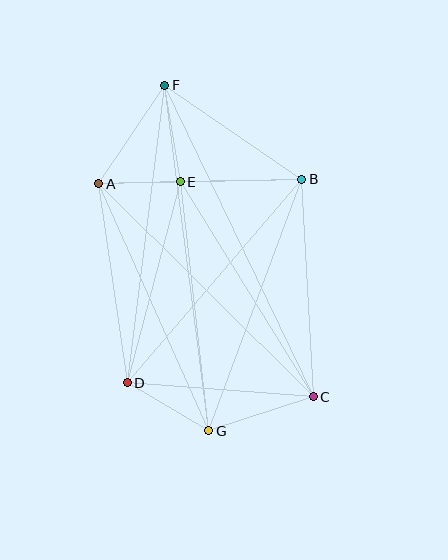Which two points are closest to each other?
Points A and E are closest to each other.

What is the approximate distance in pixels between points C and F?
The distance between C and F is approximately 345 pixels.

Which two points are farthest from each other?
Points F and G are farthest from each other.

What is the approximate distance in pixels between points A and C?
The distance between A and C is approximately 302 pixels.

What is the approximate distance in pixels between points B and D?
The distance between B and D is approximately 268 pixels.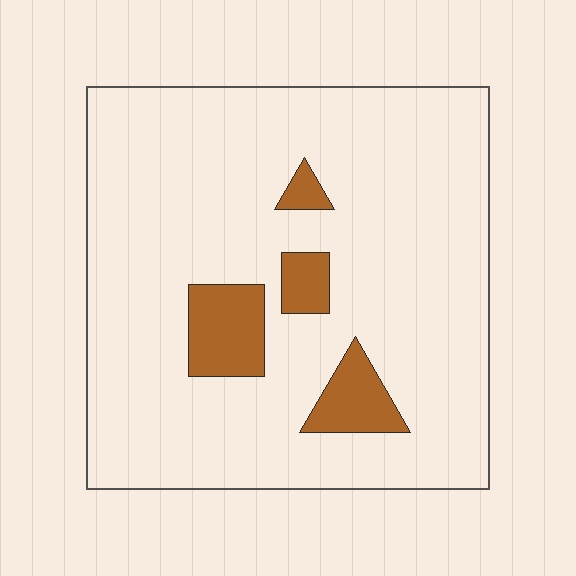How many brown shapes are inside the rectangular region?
4.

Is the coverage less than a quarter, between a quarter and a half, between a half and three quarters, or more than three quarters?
Less than a quarter.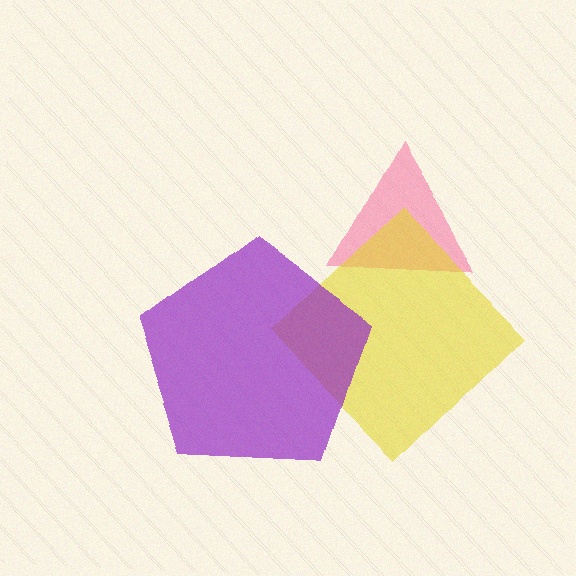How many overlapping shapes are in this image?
There are 3 overlapping shapes in the image.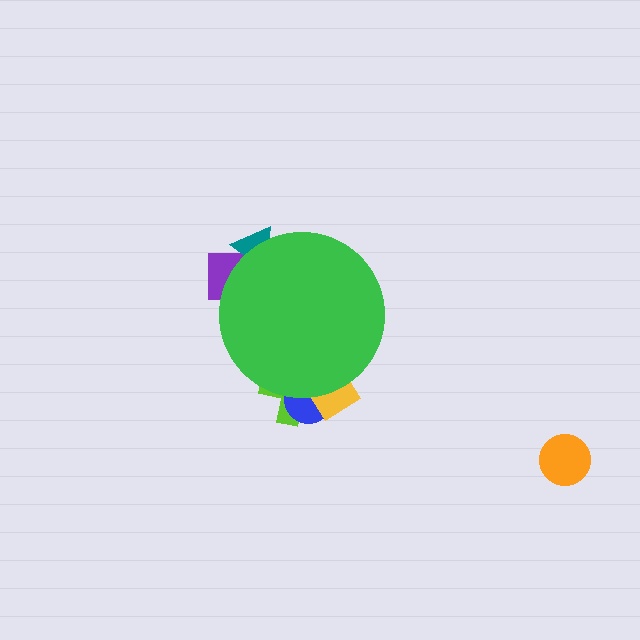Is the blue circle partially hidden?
Yes, the blue circle is partially hidden behind the green circle.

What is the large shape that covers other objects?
A green circle.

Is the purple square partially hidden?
Yes, the purple square is partially hidden behind the green circle.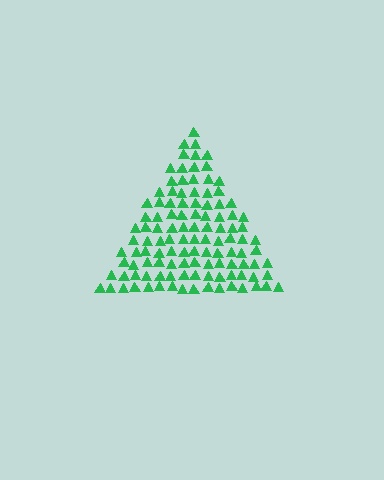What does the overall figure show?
The overall figure shows a triangle.